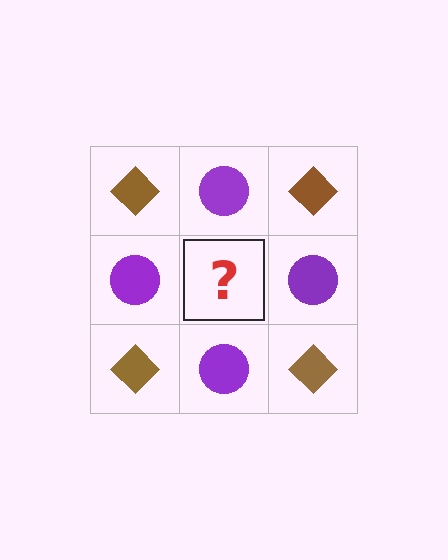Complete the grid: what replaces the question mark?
The question mark should be replaced with a brown diamond.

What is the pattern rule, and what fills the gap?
The rule is that it alternates brown diamond and purple circle in a checkerboard pattern. The gap should be filled with a brown diamond.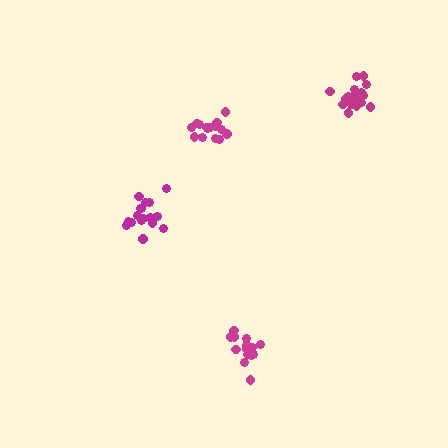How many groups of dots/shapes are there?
There are 4 groups.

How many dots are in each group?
Group 1: 18 dots, Group 2: 15 dots, Group 3: 20 dots, Group 4: 16 dots (69 total).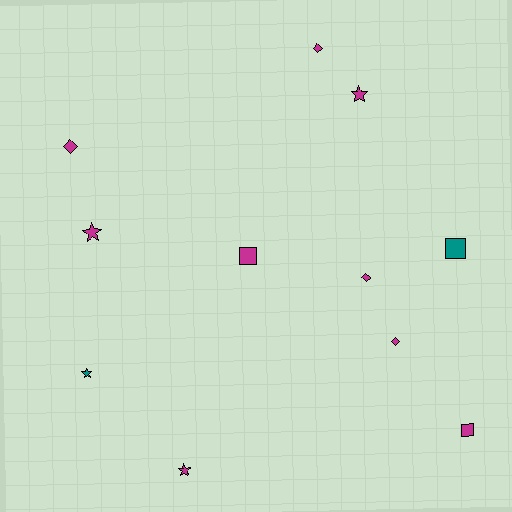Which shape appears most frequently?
Diamond, with 4 objects.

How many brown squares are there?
There are no brown squares.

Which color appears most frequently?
Magenta, with 9 objects.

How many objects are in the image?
There are 11 objects.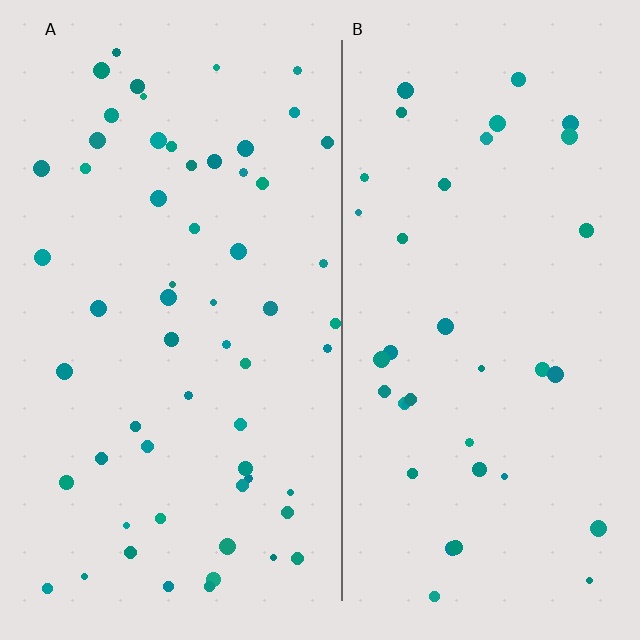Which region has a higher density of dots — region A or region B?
A (the left).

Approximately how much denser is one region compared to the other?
Approximately 1.6× — region A over region B.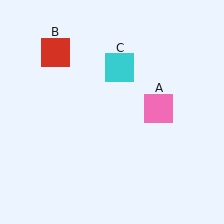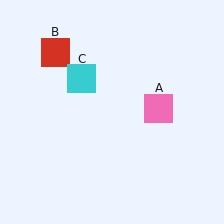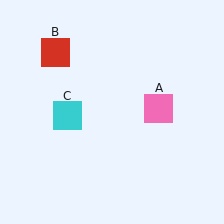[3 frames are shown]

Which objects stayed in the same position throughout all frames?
Pink square (object A) and red square (object B) remained stationary.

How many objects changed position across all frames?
1 object changed position: cyan square (object C).